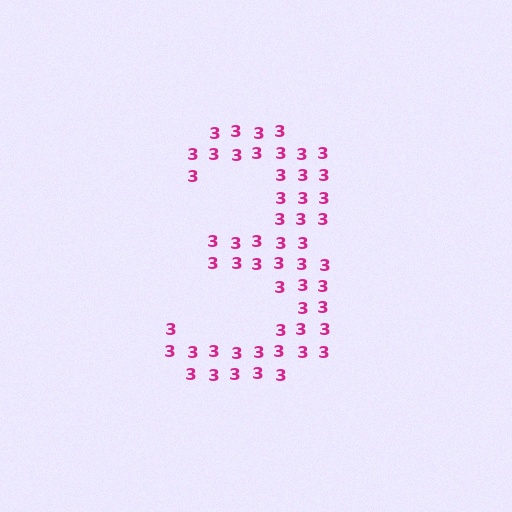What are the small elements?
The small elements are digit 3's.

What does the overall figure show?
The overall figure shows the digit 3.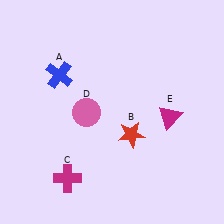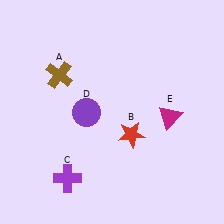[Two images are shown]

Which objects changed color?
A changed from blue to brown. C changed from magenta to purple. D changed from pink to purple.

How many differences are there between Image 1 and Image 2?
There are 3 differences between the two images.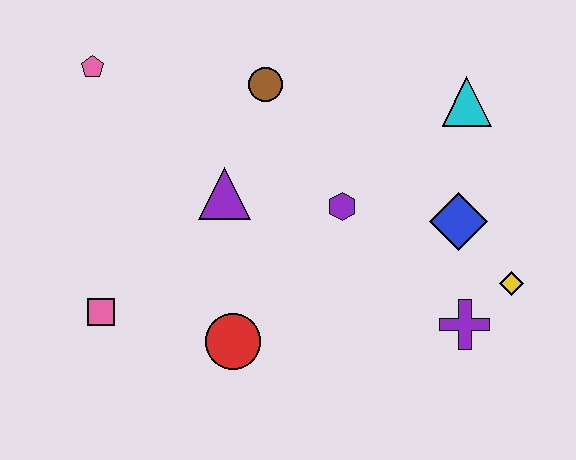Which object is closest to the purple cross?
The yellow diamond is closest to the purple cross.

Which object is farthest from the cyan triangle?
The pink square is farthest from the cyan triangle.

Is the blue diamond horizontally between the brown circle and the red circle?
No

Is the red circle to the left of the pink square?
No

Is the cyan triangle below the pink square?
No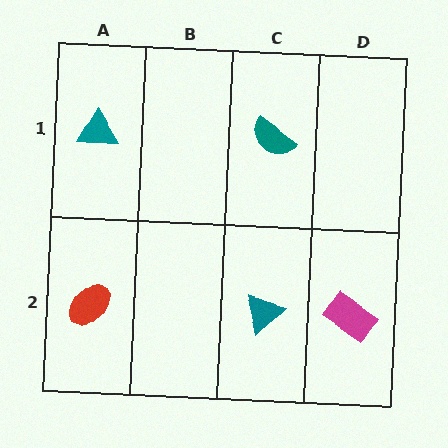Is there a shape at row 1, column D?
No, that cell is empty.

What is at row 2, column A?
A red ellipse.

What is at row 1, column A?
A teal triangle.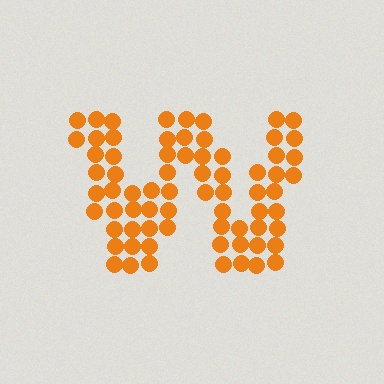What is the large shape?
The large shape is the letter W.